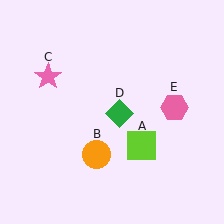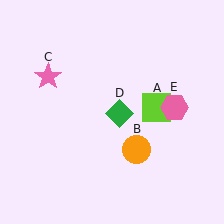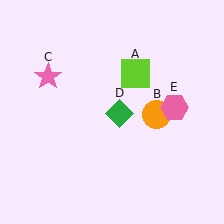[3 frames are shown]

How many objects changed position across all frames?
2 objects changed position: lime square (object A), orange circle (object B).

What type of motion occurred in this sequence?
The lime square (object A), orange circle (object B) rotated counterclockwise around the center of the scene.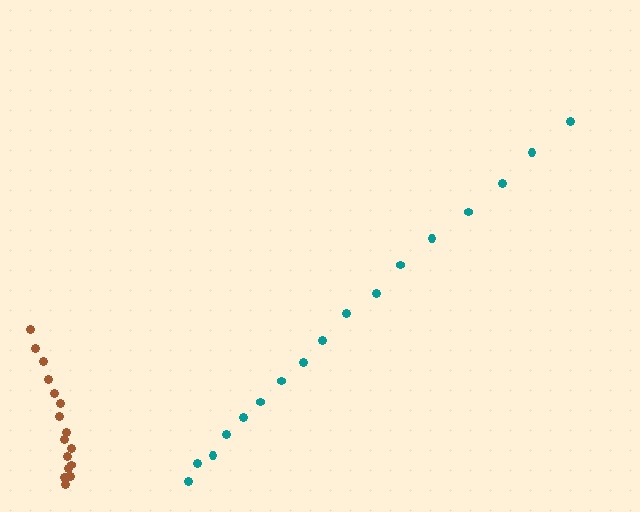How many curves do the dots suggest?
There are 2 distinct paths.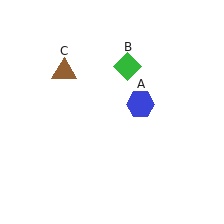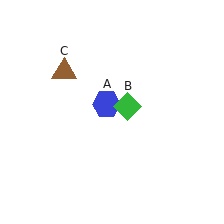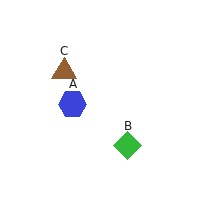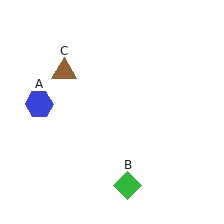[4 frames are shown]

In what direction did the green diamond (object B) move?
The green diamond (object B) moved down.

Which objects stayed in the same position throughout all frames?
Brown triangle (object C) remained stationary.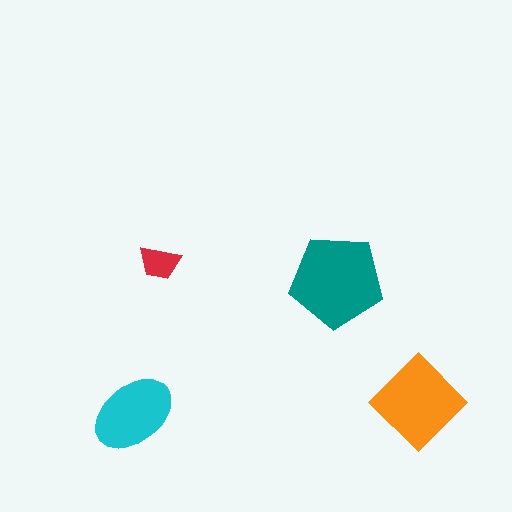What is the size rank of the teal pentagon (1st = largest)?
1st.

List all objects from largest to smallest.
The teal pentagon, the orange diamond, the cyan ellipse, the red trapezoid.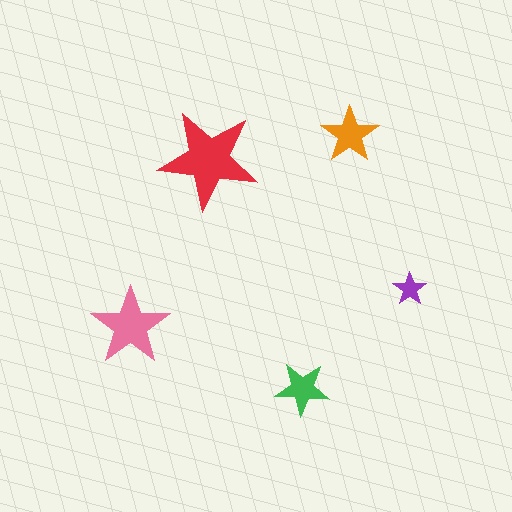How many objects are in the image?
There are 5 objects in the image.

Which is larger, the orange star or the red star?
The red one.